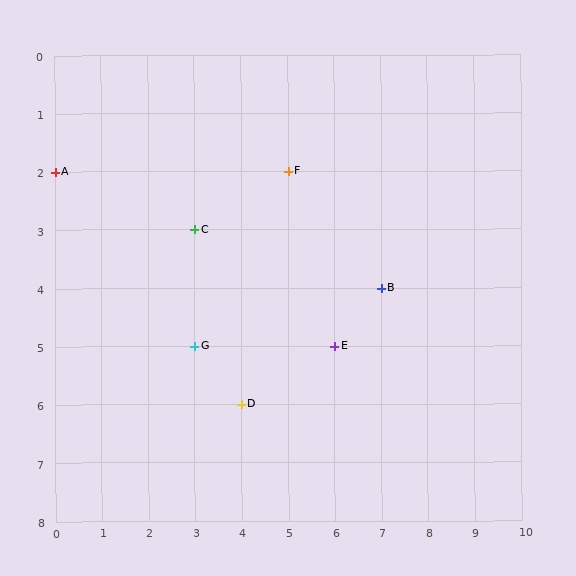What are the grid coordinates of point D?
Point D is at grid coordinates (4, 6).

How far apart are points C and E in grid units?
Points C and E are 3 columns and 2 rows apart (about 3.6 grid units diagonally).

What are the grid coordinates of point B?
Point B is at grid coordinates (7, 4).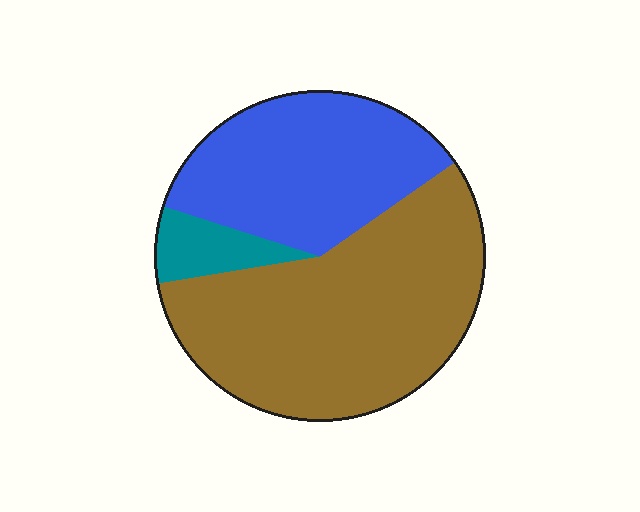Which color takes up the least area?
Teal, at roughly 10%.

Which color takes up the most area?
Brown, at roughly 55%.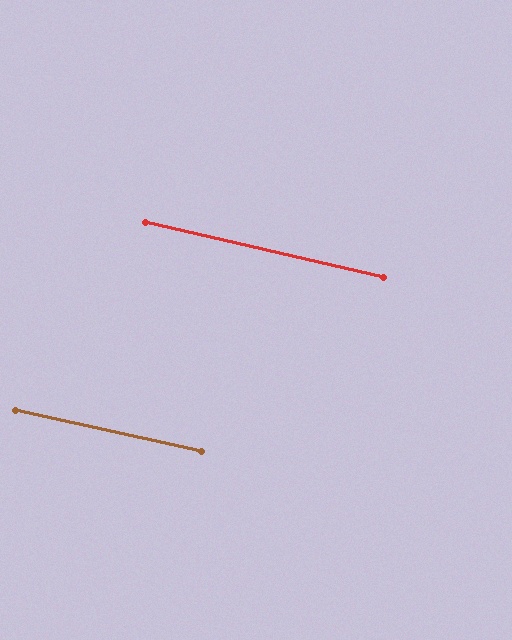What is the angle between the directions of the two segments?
Approximately 1 degree.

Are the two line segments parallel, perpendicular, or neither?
Parallel — their directions differ by only 0.5°.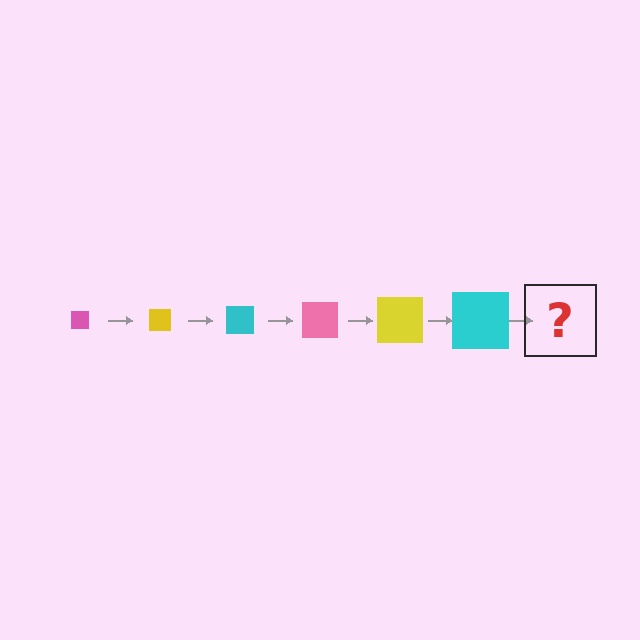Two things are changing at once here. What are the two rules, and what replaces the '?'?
The two rules are that the square grows larger each step and the color cycles through pink, yellow, and cyan. The '?' should be a pink square, larger than the previous one.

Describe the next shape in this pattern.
It should be a pink square, larger than the previous one.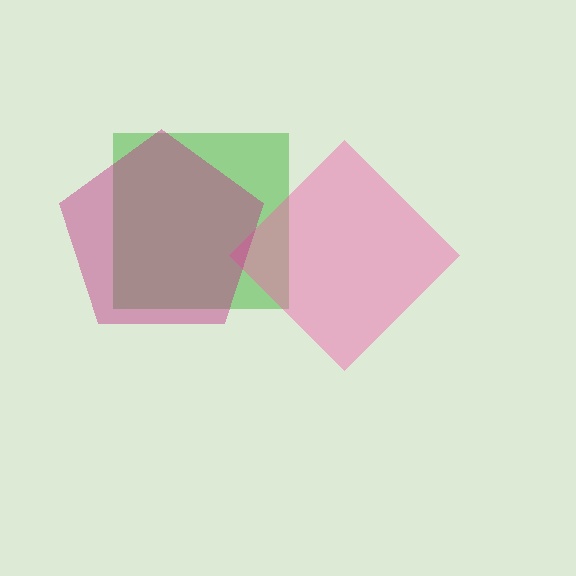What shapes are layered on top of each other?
The layered shapes are: a green square, a pink diamond, a magenta pentagon.